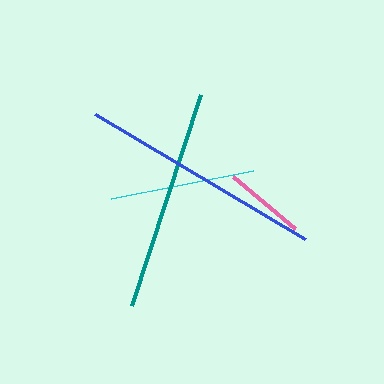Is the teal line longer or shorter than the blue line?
The blue line is longer than the teal line.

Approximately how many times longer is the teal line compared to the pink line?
The teal line is approximately 2.7 times the length of the pink line.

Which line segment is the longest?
The blue line is the longest at approximately 243 pixels.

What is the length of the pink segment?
The pink segment is approximately 81 pixels long.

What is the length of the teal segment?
The teal segment is approximately 222 pixels long.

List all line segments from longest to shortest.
From longest to shortest: blue, teal, cyan, pink.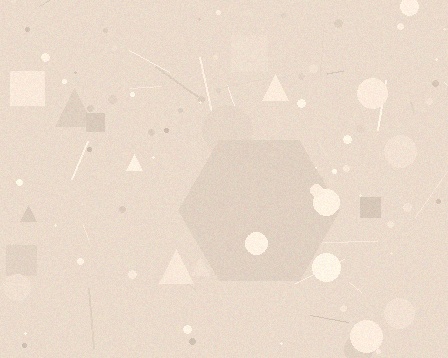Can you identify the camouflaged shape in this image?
The camouflaged shape is a hexagon.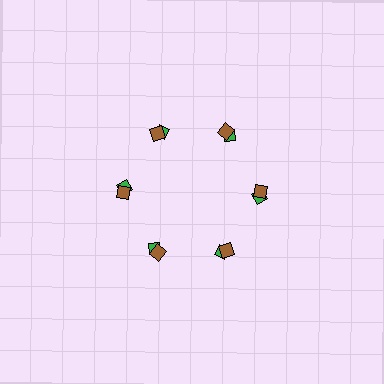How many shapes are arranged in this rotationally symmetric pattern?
There are 12 shapes, arranged in 6 groups of 2.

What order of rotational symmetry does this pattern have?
This pattern has 6-fold rotational symmetry.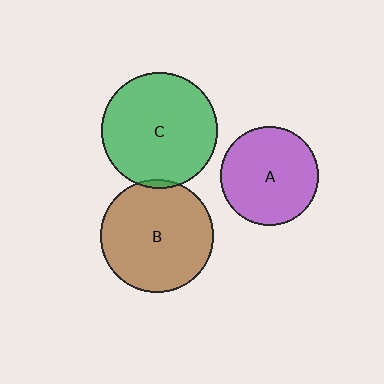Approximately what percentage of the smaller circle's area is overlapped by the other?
Approximately 5%.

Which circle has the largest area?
Circle C (green).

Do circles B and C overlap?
Yes.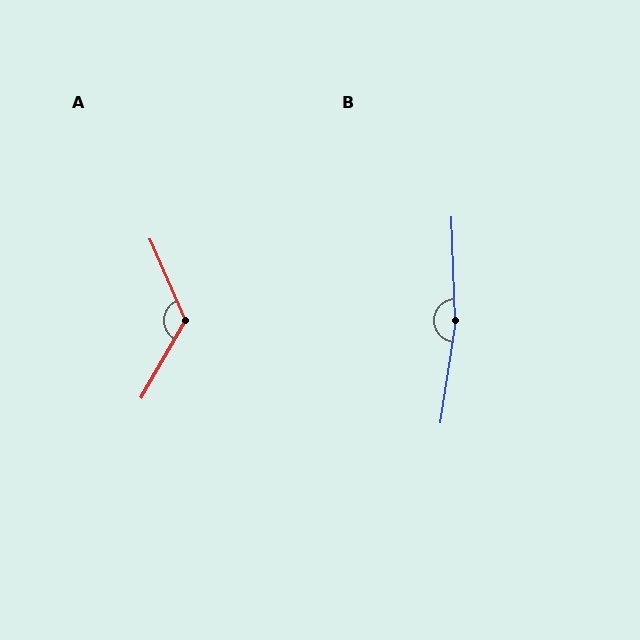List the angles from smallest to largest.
A (126°), B (169°).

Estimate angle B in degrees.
Approximately 169 degrees.